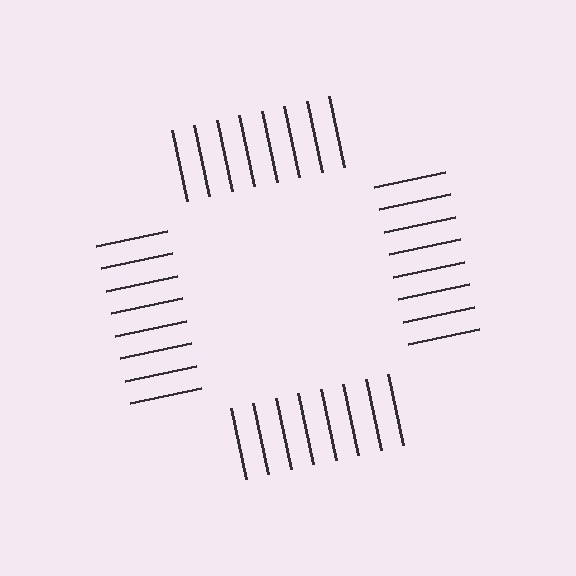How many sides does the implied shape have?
4 sides — the line-ends trace a square.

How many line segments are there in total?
32 — 8 along each of the 4 edges.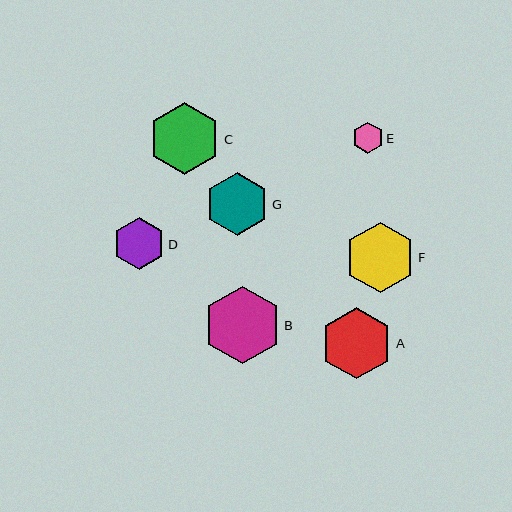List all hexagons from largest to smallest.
From largest to smallest: B, C, A, F, G, D, E.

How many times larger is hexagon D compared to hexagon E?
Hexagon D is approximately 1.7 times the size of hexagon E.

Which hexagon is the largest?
Hexagon B is the largest with a size of approximately 78 pixels.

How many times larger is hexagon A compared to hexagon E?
Hexagon A is approximately 2.3 times the size of hexagon E.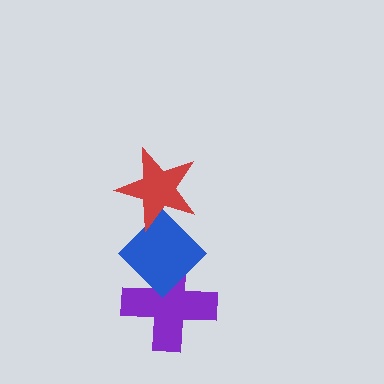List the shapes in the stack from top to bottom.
From top to bottom: the red star, the blue diamond, the purple cross.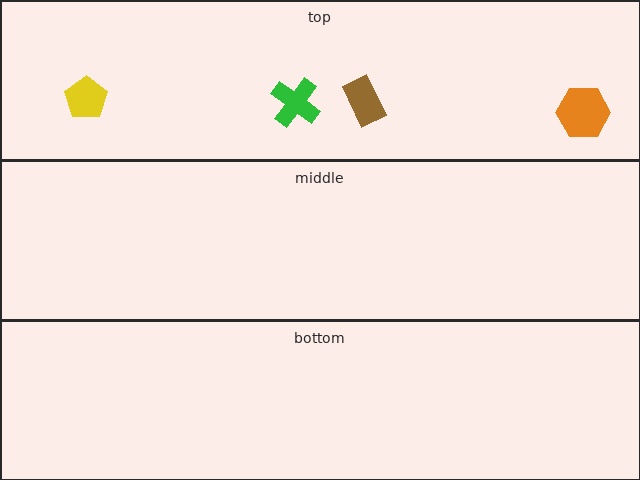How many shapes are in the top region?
4.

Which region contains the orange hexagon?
The top region.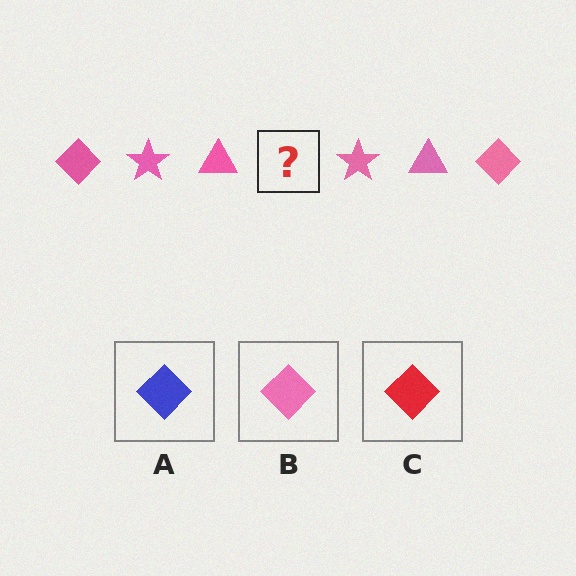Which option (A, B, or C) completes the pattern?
B.